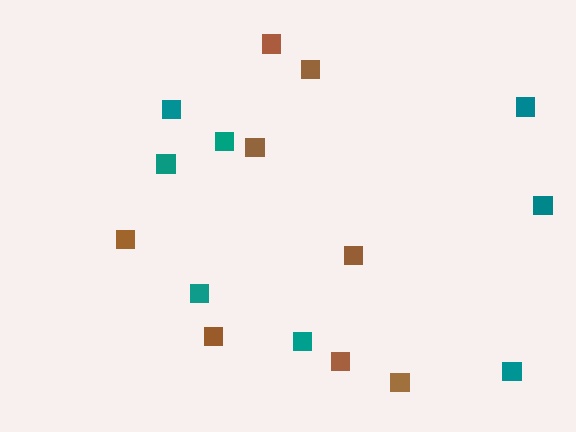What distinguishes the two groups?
There are 2 groups: one group of teal squares (8) and one group of brown squares (8).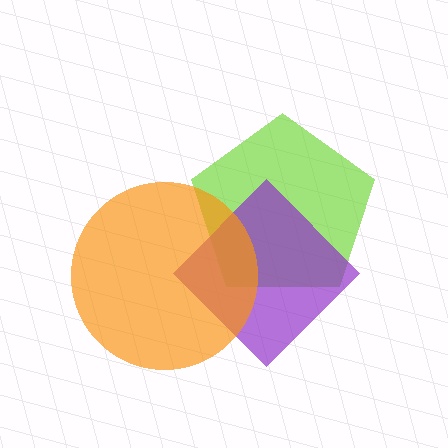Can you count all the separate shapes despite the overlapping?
Yes, there are 3 separate shapes.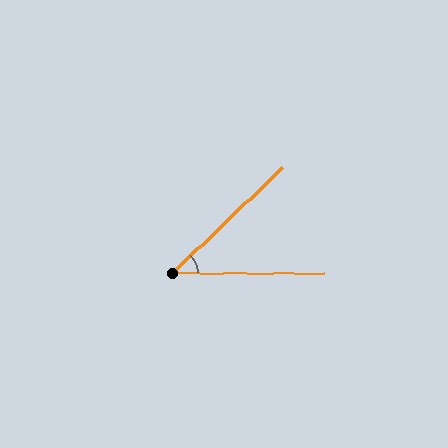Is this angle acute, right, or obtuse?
It is acute.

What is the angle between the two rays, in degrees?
Approximately 44 degrees.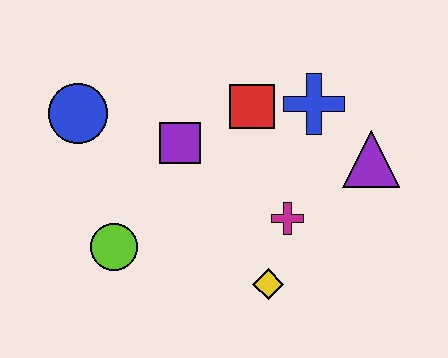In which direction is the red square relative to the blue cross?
The red square is to the left of the blue cross.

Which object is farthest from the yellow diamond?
The blue circle is farthest from the yellow diamond.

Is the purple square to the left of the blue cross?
Yes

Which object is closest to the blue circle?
The purple square is closest to the blue circle.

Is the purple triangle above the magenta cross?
Yes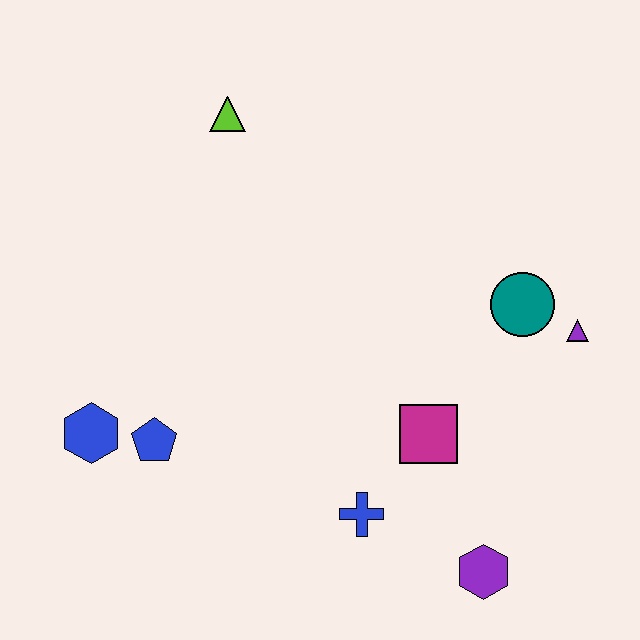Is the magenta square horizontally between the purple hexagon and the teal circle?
No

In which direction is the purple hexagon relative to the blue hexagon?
The purple hexagon is to the right of the blue hexagon.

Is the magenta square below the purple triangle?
Yes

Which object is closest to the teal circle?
The purple triangle is closest to the teal circle.